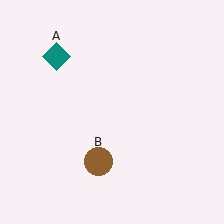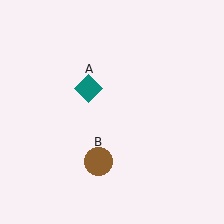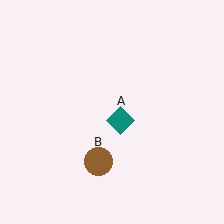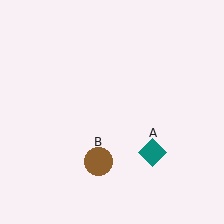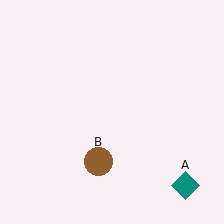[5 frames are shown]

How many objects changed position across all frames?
1 object changed position: teal diamond (object A).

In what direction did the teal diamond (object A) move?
The teal diamond (object A) moved down and to the right.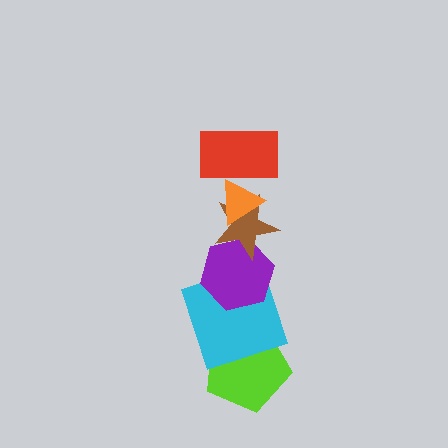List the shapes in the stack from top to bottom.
From top to bottom: the orange triangle, the red rectangle, the brown star, the purple hexagon, the cyan square, the lime pentagon.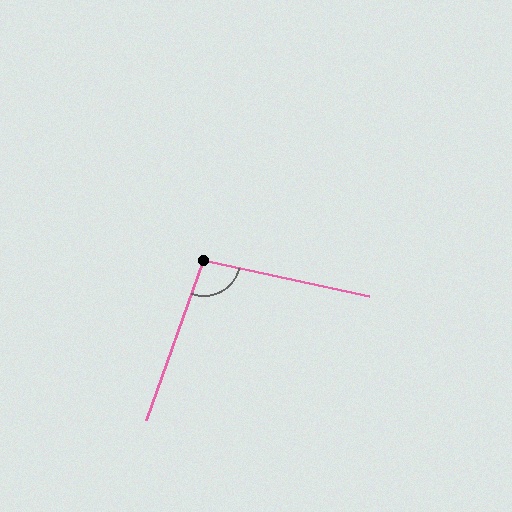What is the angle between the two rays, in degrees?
Approximately 98 degrees.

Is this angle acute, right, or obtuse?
It is obtuse.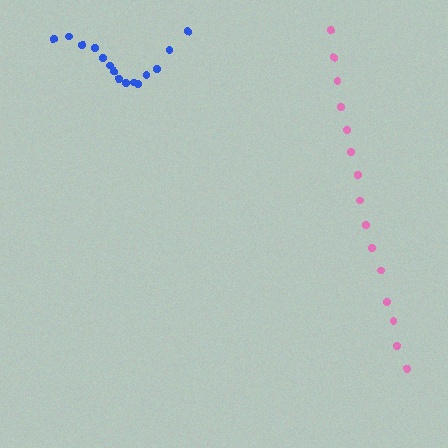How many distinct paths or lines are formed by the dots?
There are 2 distinct paths.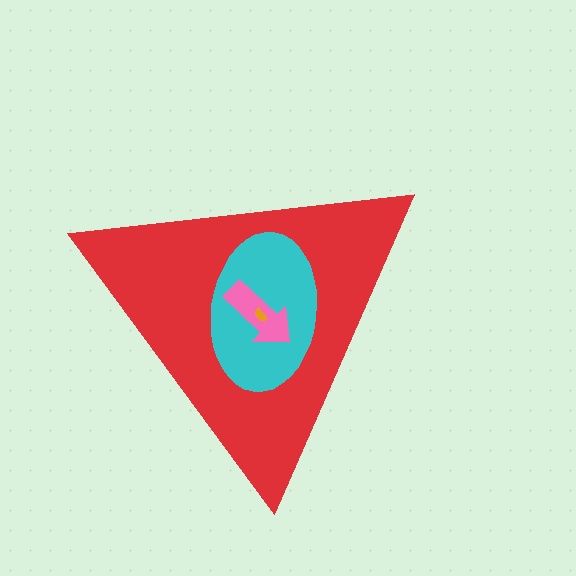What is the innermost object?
The orange semicircle.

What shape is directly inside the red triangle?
The cyan ellipse.